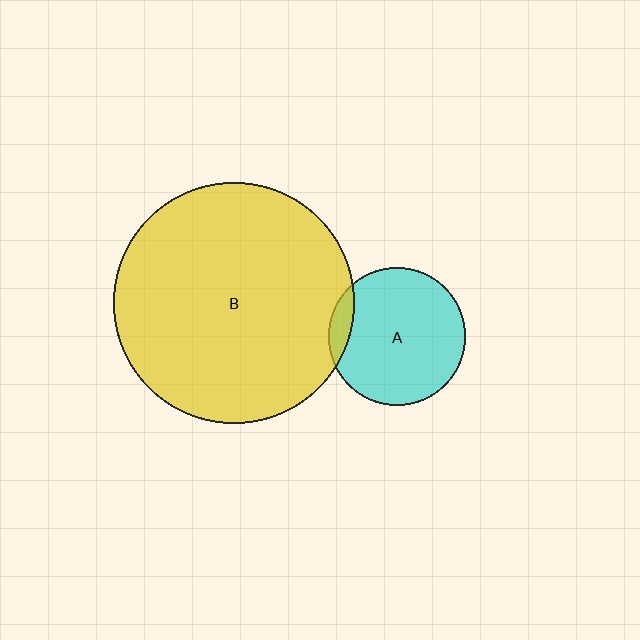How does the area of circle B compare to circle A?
Approximately 3.1 times.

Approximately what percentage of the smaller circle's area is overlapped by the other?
Approximately 10%.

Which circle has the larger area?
Circle B (yellow).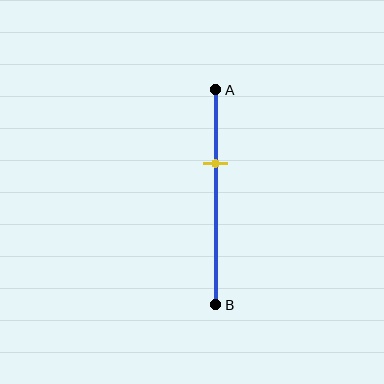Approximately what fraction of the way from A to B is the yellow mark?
The yellow mark is approximately 35% of the way from A to B.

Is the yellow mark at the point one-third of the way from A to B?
Yes, the mark is approximately at the one-third point.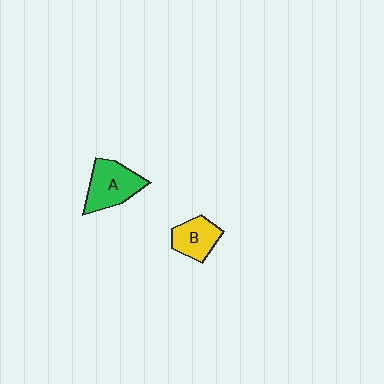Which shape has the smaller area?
Shape B (yellow).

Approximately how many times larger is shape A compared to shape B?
Approximately 1.4 times.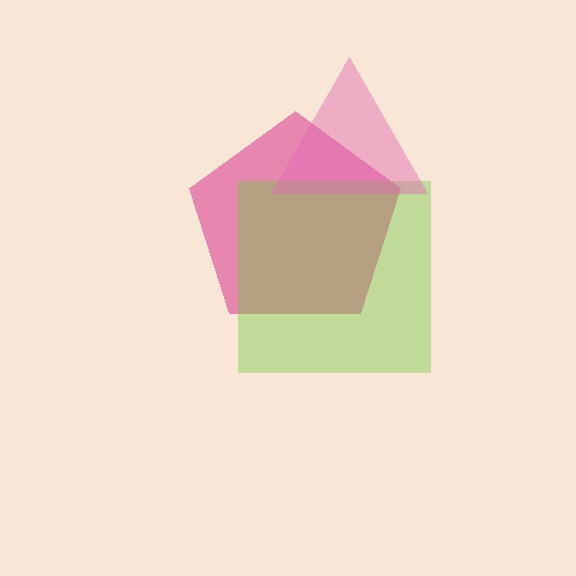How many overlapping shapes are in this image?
There are 3 overlapping shapes in the image.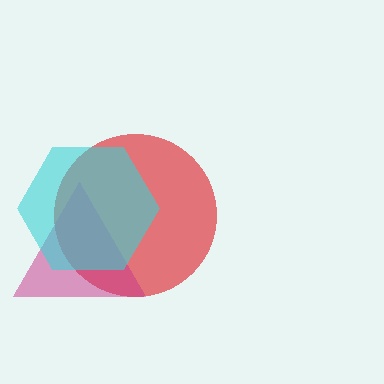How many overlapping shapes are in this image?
There are 3 overlapping shapes in the image.